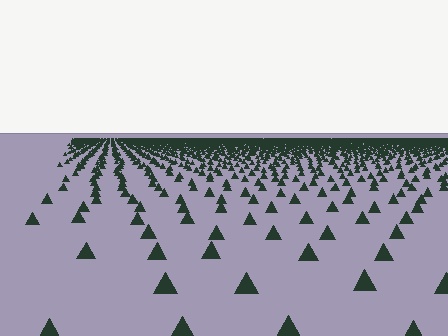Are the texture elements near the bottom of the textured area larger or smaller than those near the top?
Larger. Near the bottom, elements are closer to the viewer and appear at a bigger on-screen size.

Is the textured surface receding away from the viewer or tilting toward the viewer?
The surface is receding away from the viewer. Texture elements get smaller and denser toward the top.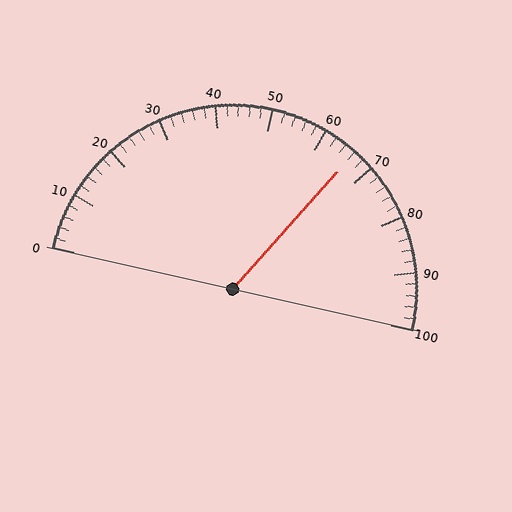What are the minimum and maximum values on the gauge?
The gauge ranges from 0 to 100.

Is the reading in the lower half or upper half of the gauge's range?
The reading is in the upper half of the range (0 to 100).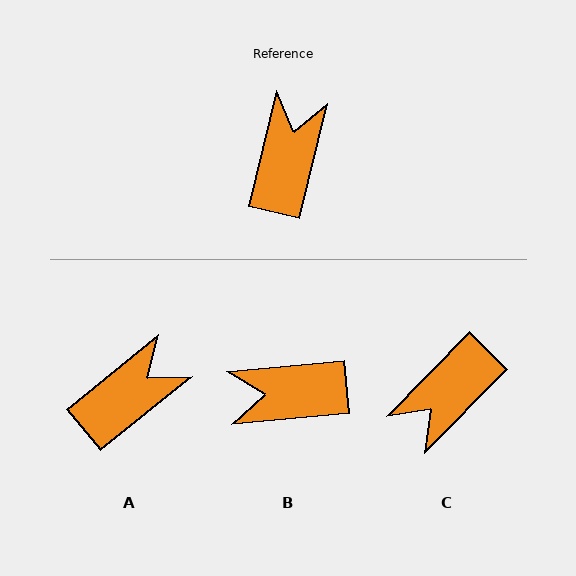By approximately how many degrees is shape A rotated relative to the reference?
Approximately 37 degrees clockwise.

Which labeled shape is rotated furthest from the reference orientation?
C, about 149 degrees away.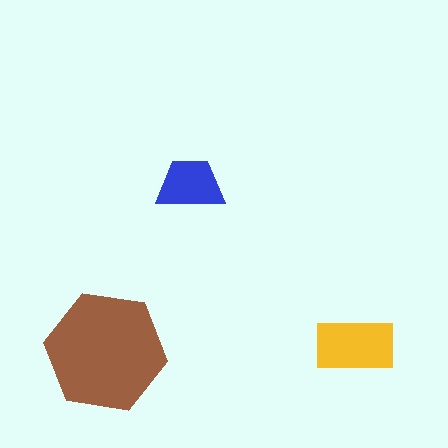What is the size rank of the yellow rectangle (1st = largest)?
2nd.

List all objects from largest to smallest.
The brown hexagon, the yellow rectangle, the blue trapezoid.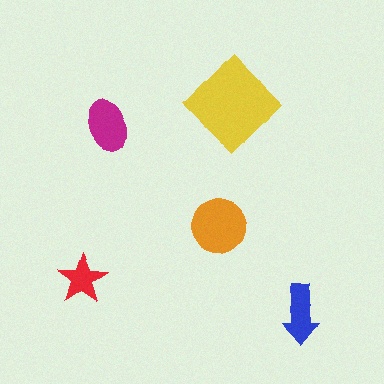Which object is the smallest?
The red star.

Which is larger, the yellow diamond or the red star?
The yellow diamond.